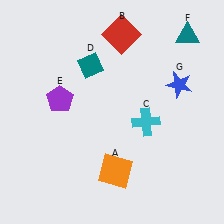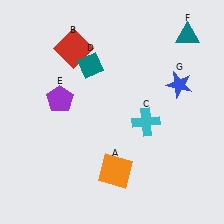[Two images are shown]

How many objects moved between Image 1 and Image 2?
1 object moved between the two images.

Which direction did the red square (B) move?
The red square (B) moved left.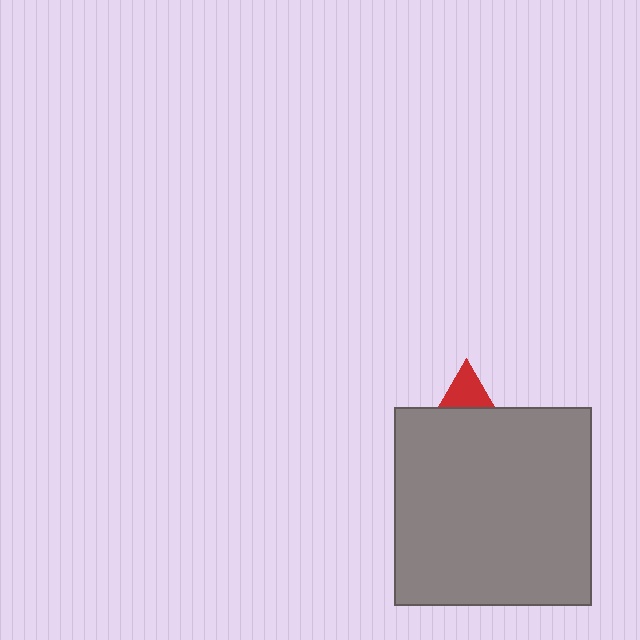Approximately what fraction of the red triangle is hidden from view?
Roughly 66% of the red triangle is hidden behind the gray square.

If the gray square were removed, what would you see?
You would see the complete red triangle.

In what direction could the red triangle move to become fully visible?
The red triangle could move up. That would shift it out from behind the gray square entirely.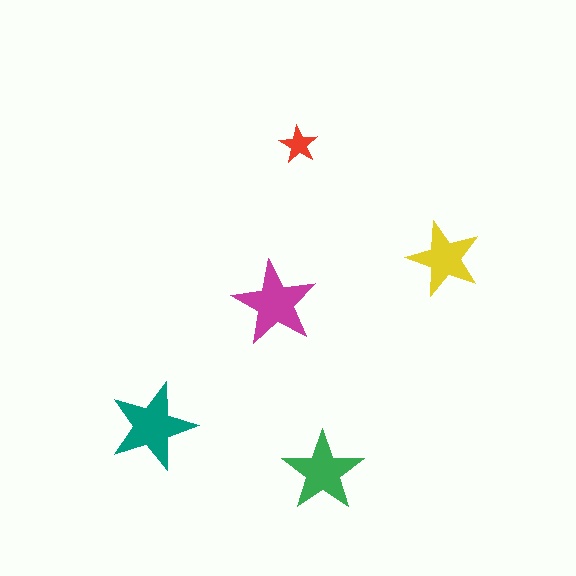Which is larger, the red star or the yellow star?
The yellow one.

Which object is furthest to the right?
The yellow star is rightmost.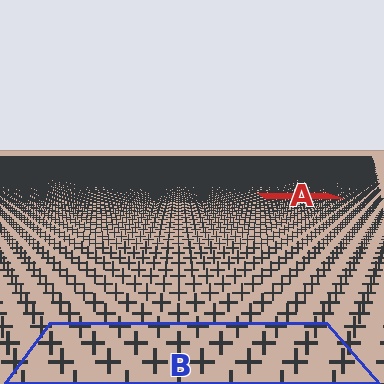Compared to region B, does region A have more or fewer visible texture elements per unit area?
Region A has more texture elements per unit area — they are packed more densely because it is farther away.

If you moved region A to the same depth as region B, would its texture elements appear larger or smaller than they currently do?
They would appear larger. At a closer depth, the same texture elements are projected at a bigger on-screen size.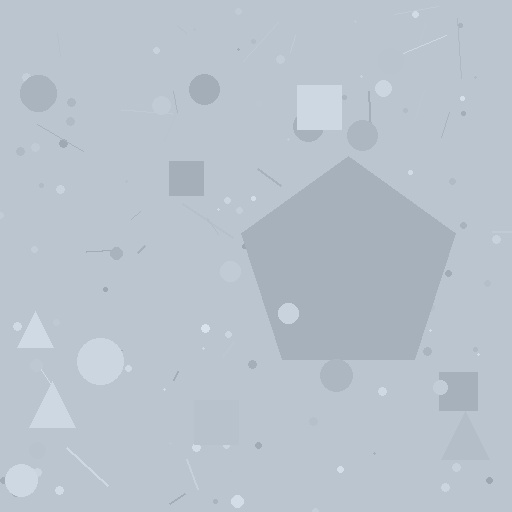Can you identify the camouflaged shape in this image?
The camouflaged shape is a pentagon.